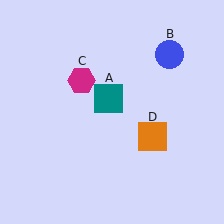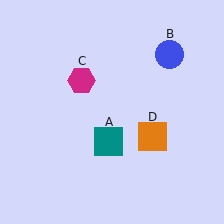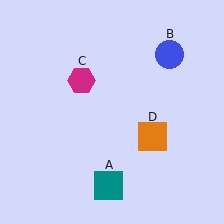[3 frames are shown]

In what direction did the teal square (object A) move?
The teal square (object A) moved down.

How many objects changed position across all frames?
1 object changed position: teal square (object A).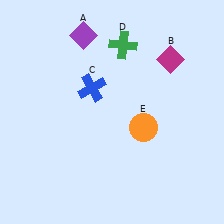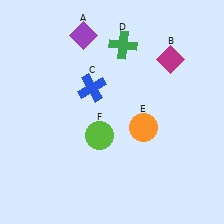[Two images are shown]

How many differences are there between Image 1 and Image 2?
There is 1 difference between the two images.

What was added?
A lime circle (F) was added in Image 2.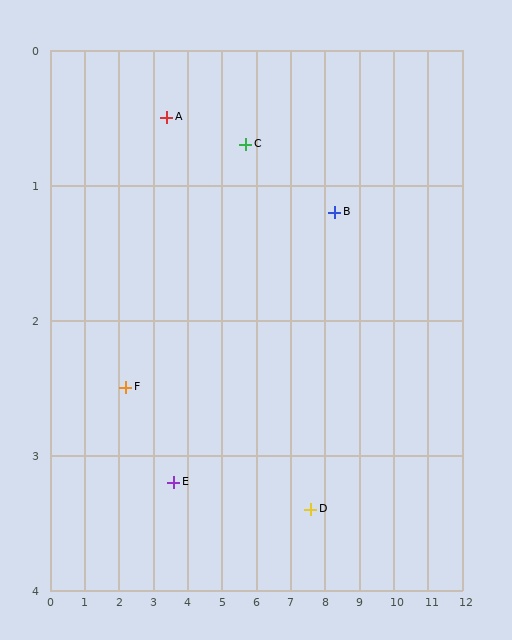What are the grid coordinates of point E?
Point E is at approximately (3.6, 3.2).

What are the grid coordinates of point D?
Point D is at approximately (7.6, 3.4).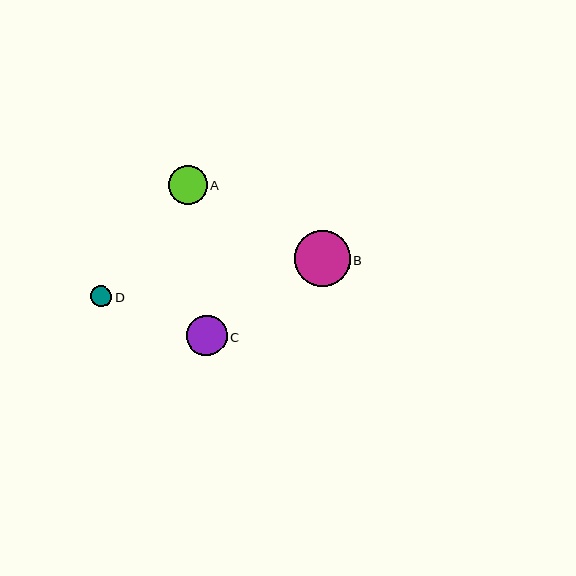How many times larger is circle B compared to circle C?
Circle B is approximately 1.4 times the size of circle C.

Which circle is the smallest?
Circle D is the smallest with a size of approximately 21 pixels.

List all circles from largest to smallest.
From largest to smallest: B, C, A, D.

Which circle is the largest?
Circle B is the largest with a size of approximately 55 pixels.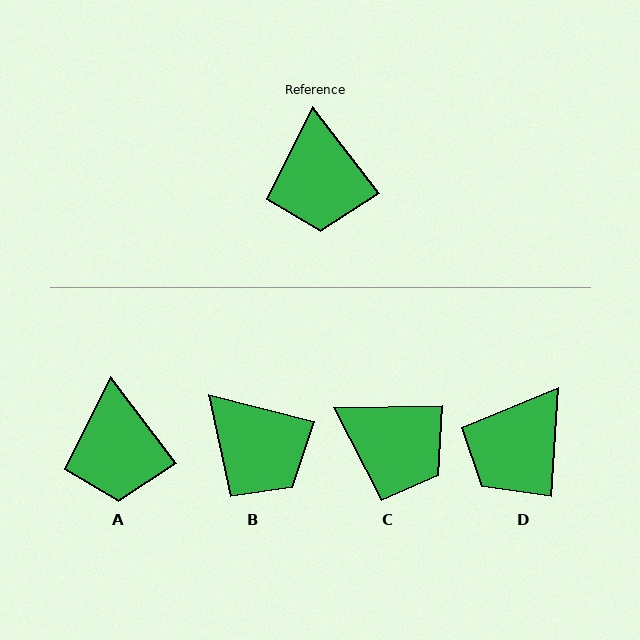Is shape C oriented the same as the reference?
No, it is off by about 54 degrees.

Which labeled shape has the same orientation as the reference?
A.